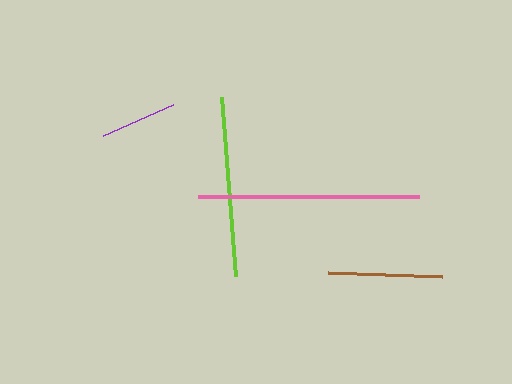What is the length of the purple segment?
The purple segment is approximately 76 pixels long.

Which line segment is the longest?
The pink line is the longest at approximately 221 pixels.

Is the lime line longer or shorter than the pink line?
The pink line is longer than the lime line.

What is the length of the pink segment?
The pink segment is approximately 221 pixels long.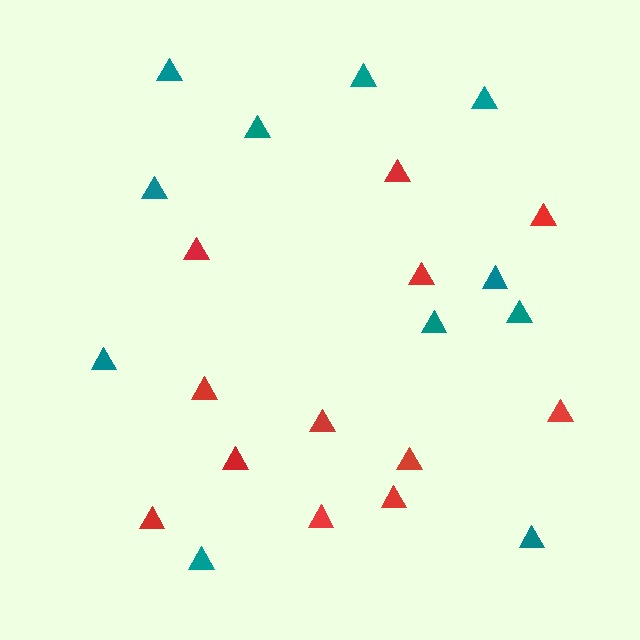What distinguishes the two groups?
There are 2 groups: one group of teal triangles (11) and one group of red triangles (12).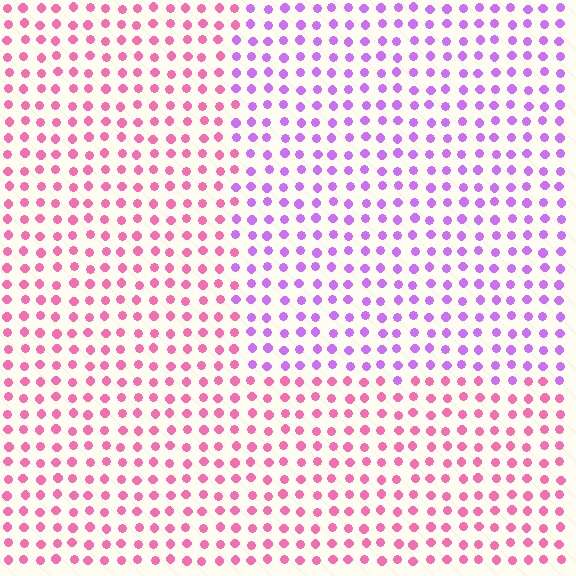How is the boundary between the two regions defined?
The boundary is defined purely by a slight shift in hue (about 48 degrees). Spacing, size, and orientation are identical on both sides.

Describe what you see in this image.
The image is filled with small pink elements in a uniform arrangement. A rectangle-shaped region is visible where the elements are tinted to a slightly different hue, forming a subtle color boundary.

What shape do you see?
I see a rectangle.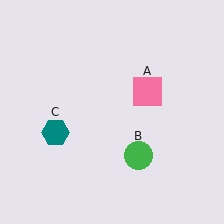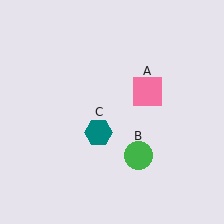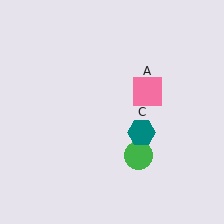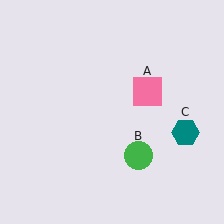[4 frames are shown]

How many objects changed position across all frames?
1 object changed position: teal hexagon (object C).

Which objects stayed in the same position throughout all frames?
Pink square (object A) and green circle (object B) remained stationary.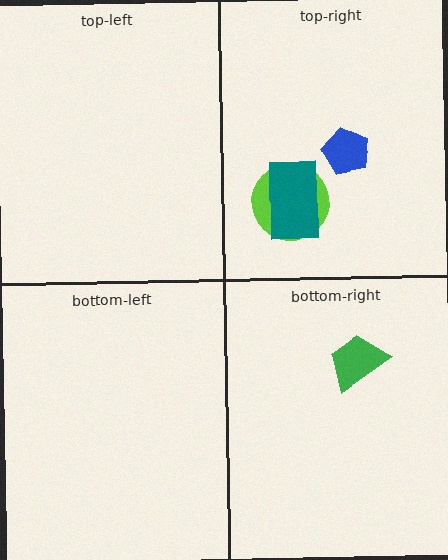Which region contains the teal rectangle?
The top-right region.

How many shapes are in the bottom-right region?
1.